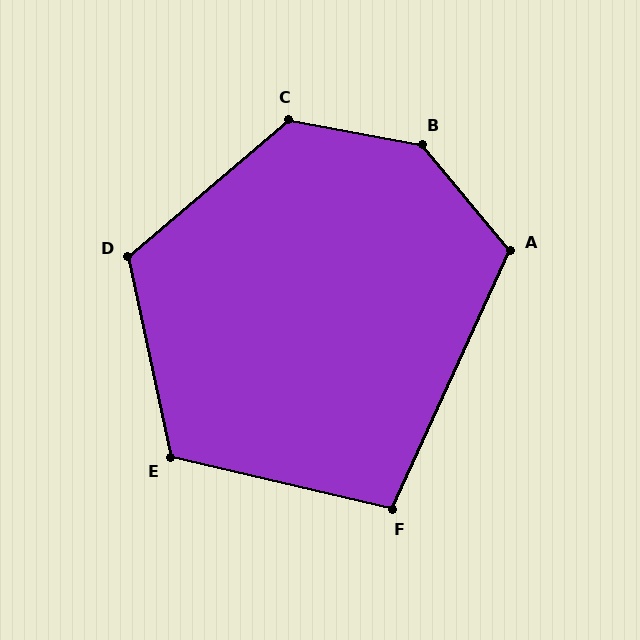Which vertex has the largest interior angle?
B, at approximately 141 degrees.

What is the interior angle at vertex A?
Approximately 116 degrees (obtuse).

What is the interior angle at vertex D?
Approximately 118 degrees (obtuse).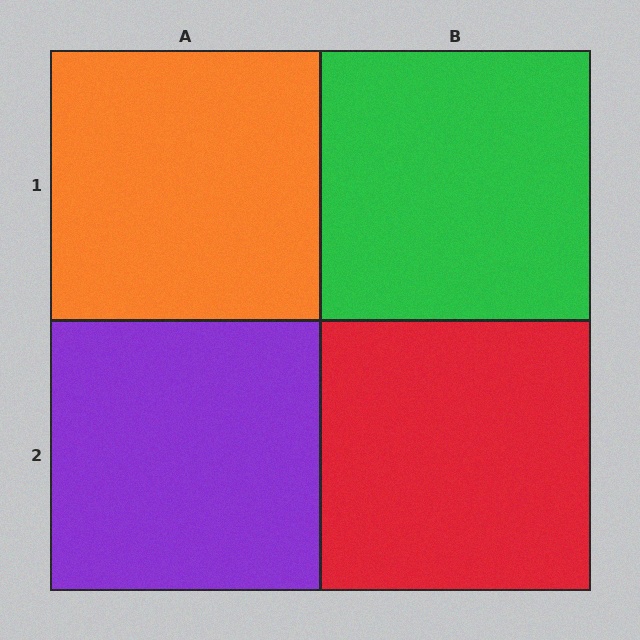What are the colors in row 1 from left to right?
Orange, green.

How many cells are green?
1 cell is green.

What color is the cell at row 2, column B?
Red.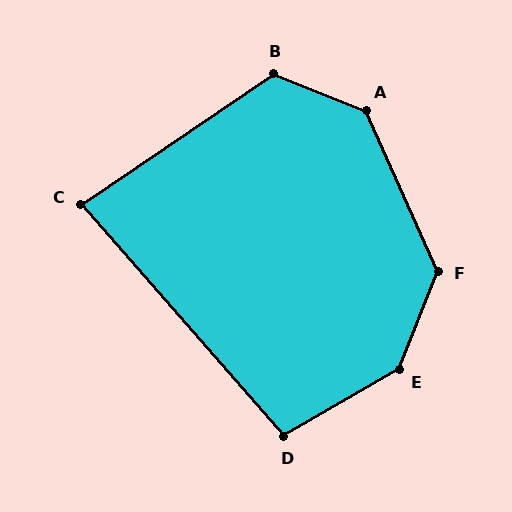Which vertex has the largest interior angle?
E, at approximately 142 degrees.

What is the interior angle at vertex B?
Approximately 125 degrees (obtuse).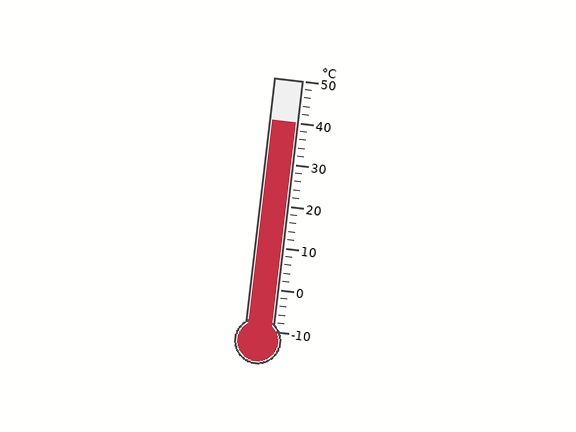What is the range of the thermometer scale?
The thermometer scale ranges from -10°C to 50°C.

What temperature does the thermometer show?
The thermometer shows approximately 40°C.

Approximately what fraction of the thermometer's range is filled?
The thermometer is filled to approximately 85% of its range.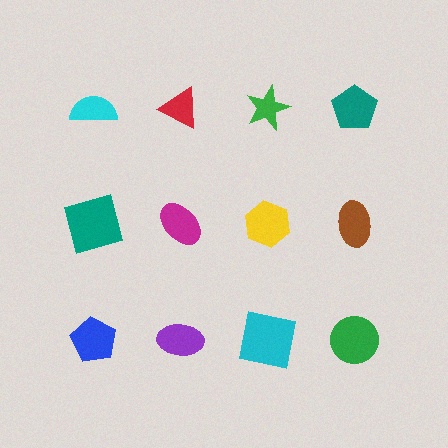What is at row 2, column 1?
A teal square.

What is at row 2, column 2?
A magenta ellipse.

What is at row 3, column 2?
A purple ellipse.